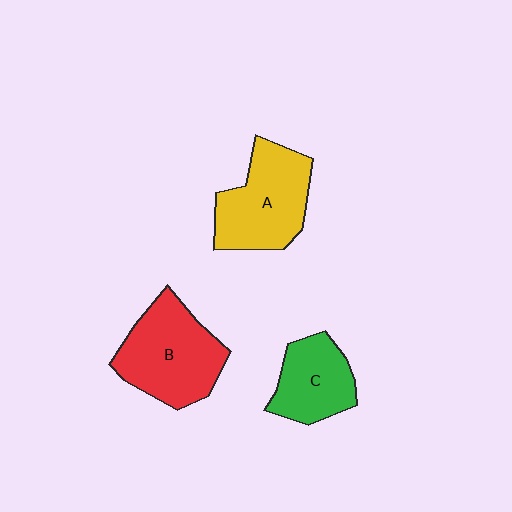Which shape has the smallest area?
Shape C (green).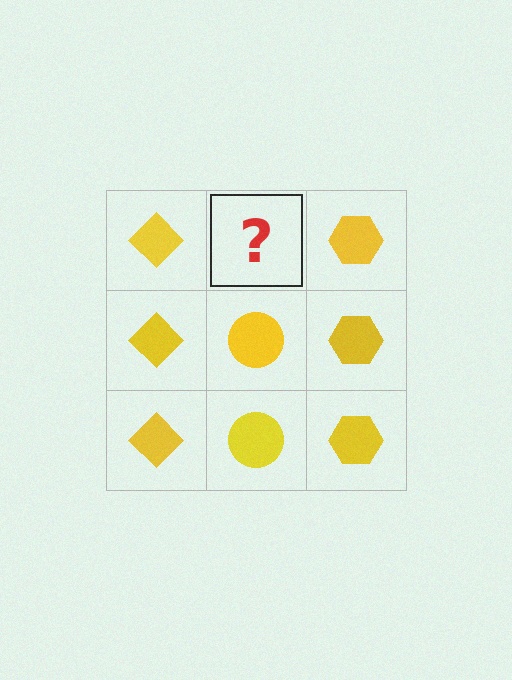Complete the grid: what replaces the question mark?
The question mark should be replaced with a yellow circle.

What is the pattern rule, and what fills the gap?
The rule is that each column has a consistent shape. The gap should be filled with a yellow circle.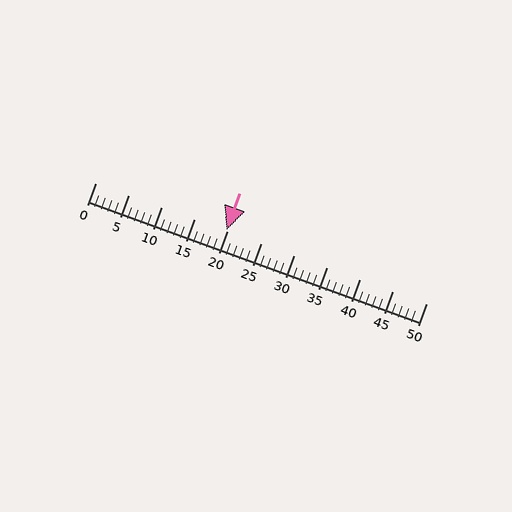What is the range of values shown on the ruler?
The ruler shows values from 0 to 50.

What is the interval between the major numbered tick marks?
The major tick marks are spaced 5 units apart.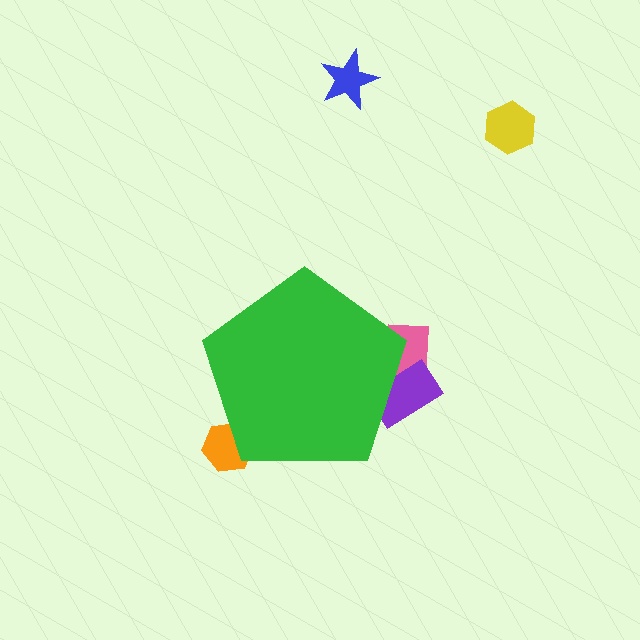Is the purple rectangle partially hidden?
Yes, the purple rectangle is partially hidden behind the green pentagon.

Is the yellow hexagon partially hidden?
No, the yellow hexagon is fully visible.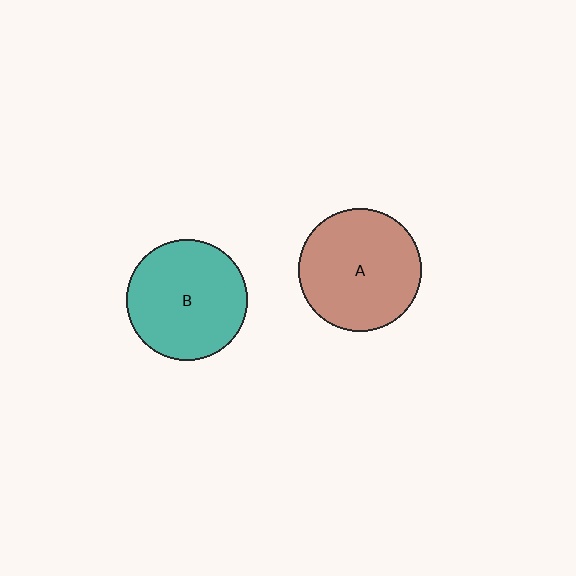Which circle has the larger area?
Circle A (brown).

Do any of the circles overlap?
No, none of the circles overlap.